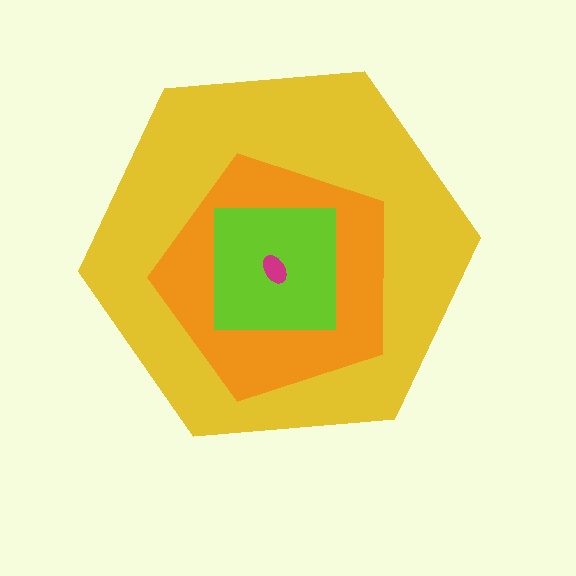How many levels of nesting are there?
4.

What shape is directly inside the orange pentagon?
The lime square.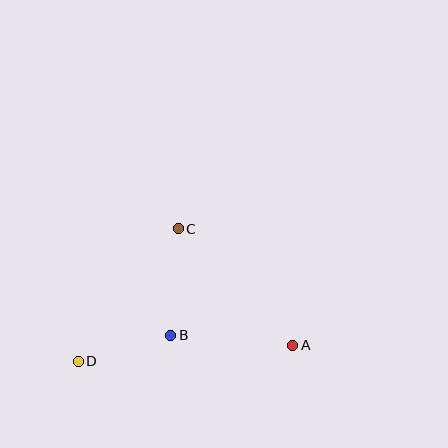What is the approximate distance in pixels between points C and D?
The distance between C and D is approximately 166 pixels.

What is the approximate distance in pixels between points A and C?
The distance between A and C is approximately 164 pixels.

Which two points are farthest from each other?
Points A and D are farthest from each other.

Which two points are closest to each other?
Points B and D are closest to each other.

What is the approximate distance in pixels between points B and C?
The distance between B and C is approximately 107 pixels.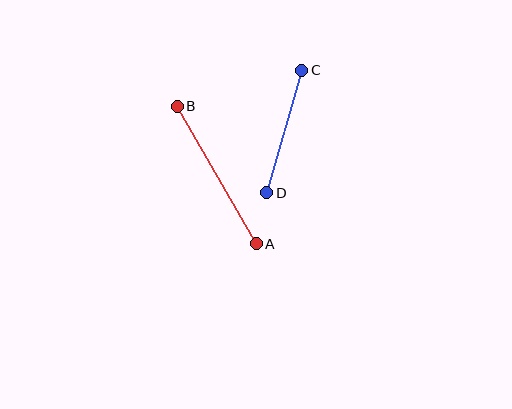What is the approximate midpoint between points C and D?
The midpoint is at approximately (284, 132) pixels.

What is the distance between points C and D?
The distance is approximately 127 pixels.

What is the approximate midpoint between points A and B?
The midpoint is at approximately (217, 175) pixels.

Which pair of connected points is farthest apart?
Points A and B are farthest apart.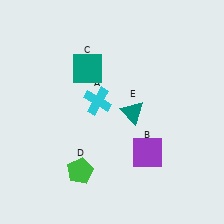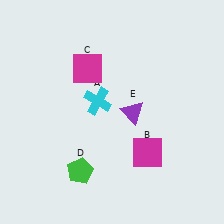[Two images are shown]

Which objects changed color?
B changed from purple to magenta. C changed from teal to magenta. E changed from teal to purple.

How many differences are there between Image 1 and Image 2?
There are 3 differences between the two images.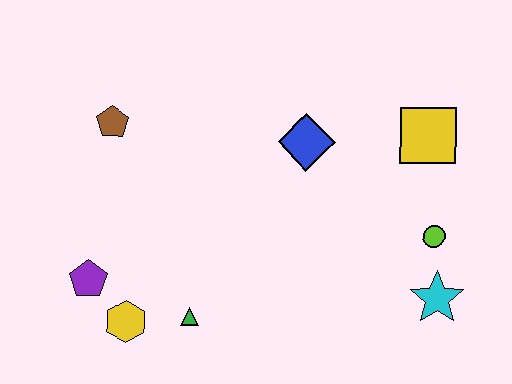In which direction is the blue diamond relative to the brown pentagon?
The blue diamond is to the right of the brown pentagon.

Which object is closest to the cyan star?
The lime circle is closest to the cyan star.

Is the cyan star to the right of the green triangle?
Yes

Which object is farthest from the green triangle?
The yellow square is farthest from the green triangle.